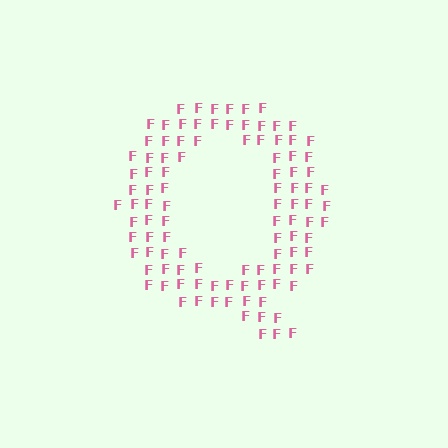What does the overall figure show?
The overall figure shows the letter Q.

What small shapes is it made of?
It is made of small letter F's.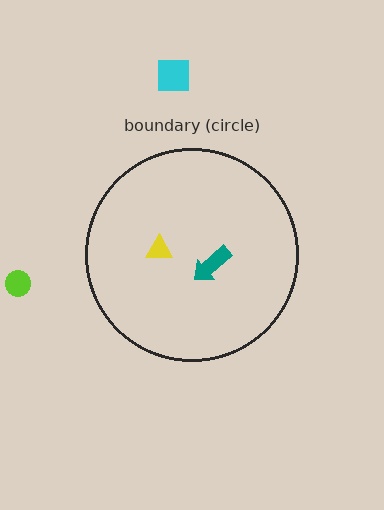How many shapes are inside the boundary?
2 inside, 2 outside.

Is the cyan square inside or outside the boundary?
Outside.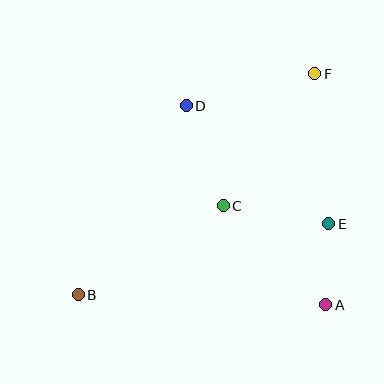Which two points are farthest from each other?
Points B and F are farthest from each other.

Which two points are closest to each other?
Points A and E are closest to each other.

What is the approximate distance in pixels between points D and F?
The distance between D and F is approximately 133 pixels.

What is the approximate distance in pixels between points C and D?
The distance between C and D is approximately 107 pixels.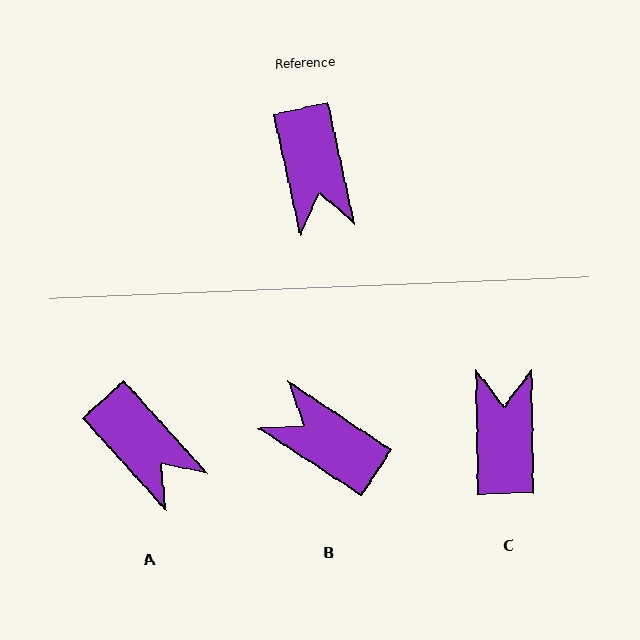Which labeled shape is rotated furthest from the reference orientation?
C, about 169 degrees away.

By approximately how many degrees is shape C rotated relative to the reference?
Approximately 169 degrees counter-clockwise.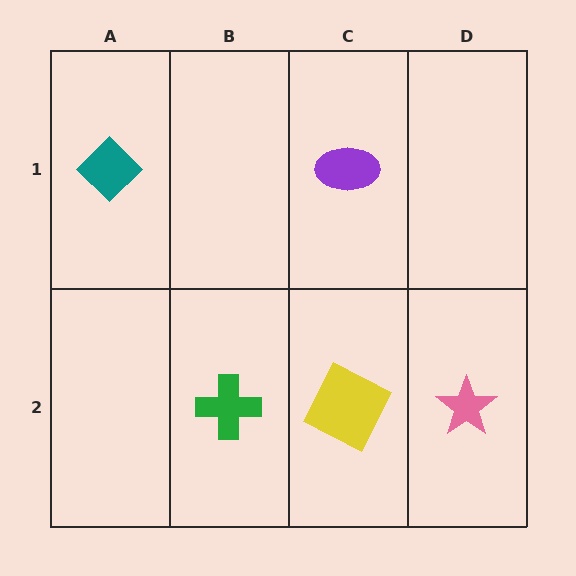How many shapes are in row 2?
3 shapes.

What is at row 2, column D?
A pink star.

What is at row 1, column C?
A purple ellipse.